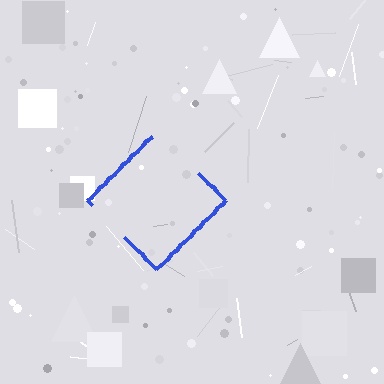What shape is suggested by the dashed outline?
The dashed outline suggests a diamond.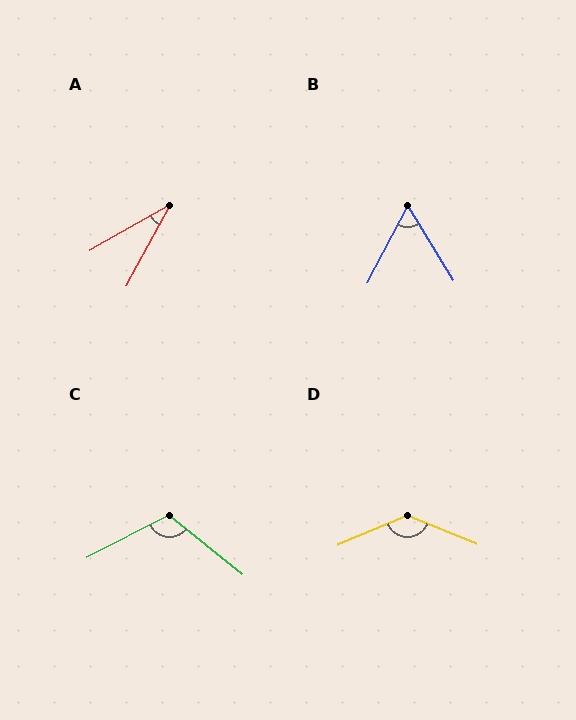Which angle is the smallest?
A, at approximately 32 degrees.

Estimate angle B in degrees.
Approximately 59 degrees.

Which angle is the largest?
D, at approximately 135 degrees.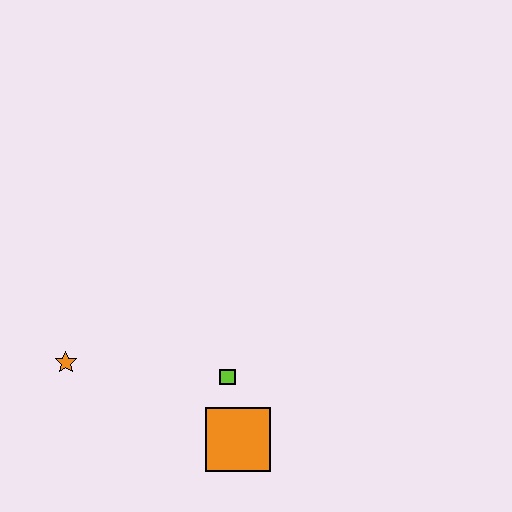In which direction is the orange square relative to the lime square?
The orange square is below the lime square.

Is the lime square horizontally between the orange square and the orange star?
Yes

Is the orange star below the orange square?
No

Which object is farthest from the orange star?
The orange square is farthest from the orange star.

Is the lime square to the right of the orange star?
Yes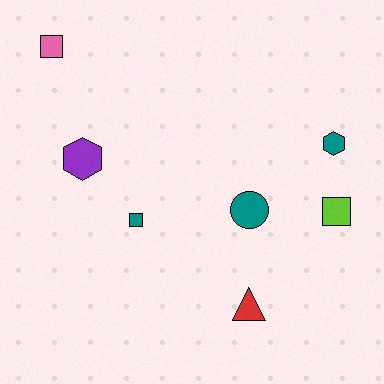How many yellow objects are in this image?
There are no yellow objects.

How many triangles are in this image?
There is 1 triangle.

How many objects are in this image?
There are 7 objects.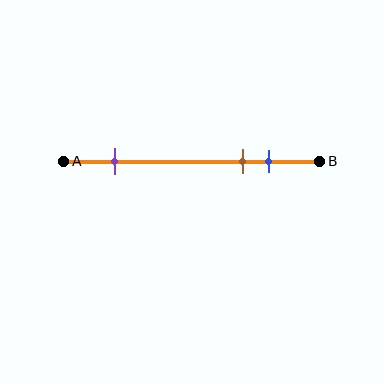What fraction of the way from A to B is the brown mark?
The brown mark is approximately 70% (0.7) of the way from A to B.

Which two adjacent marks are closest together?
The brown and blue marks are the closest adjacent pair.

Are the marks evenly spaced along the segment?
No, the marks are not evenly spaced.